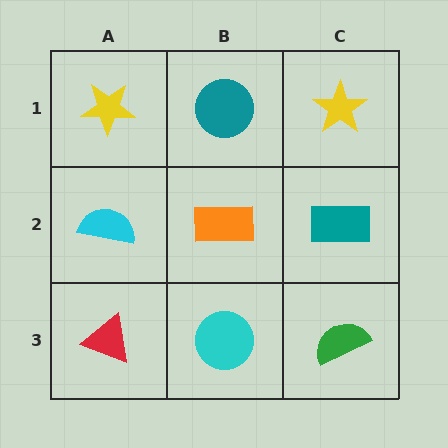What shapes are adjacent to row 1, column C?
A teal rectangle (row 2, column C), a teal circle (row 1, column B).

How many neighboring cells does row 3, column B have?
3.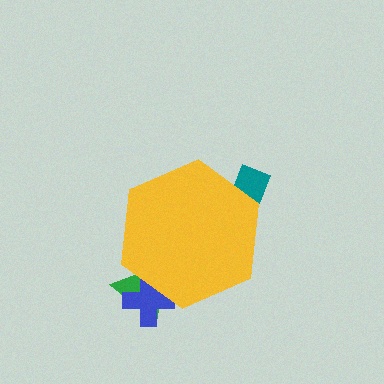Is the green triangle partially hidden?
Yes, the green triangle is partially hidden behind the yellow hexagon.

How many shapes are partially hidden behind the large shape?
3 shapes are partially hidden.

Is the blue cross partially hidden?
Yes, the blue cross is partially hidden behind the yellow hexagon.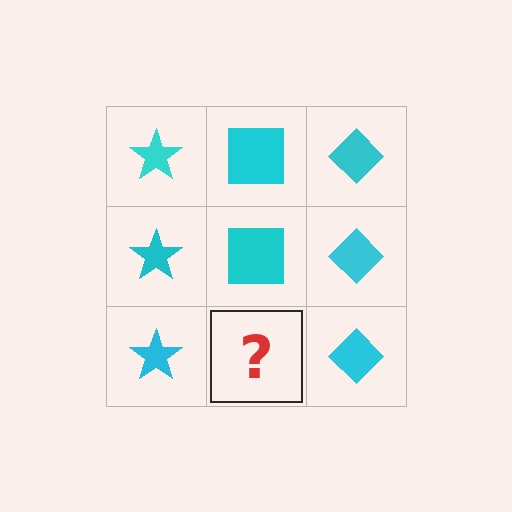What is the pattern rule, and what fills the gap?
The rule is that each column has a consistent shape. The gap should be filled with a cyan square.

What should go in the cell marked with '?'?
The missing cell should contain a cyan square.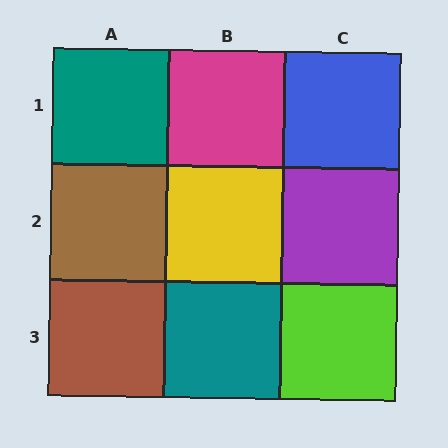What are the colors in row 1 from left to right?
Teal, magenta, blue.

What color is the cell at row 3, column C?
Lime.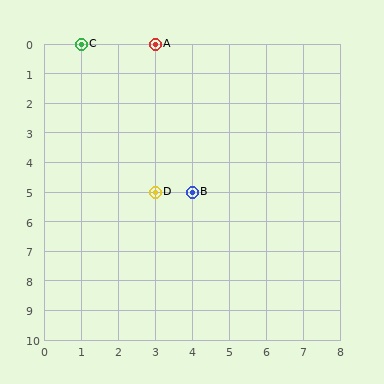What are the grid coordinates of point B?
Point B is at grid coordinates (4, 5).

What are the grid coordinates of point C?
Point C is at grid coordinates (1, 0).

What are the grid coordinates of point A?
Point A is at grid coordinates (3, 0).